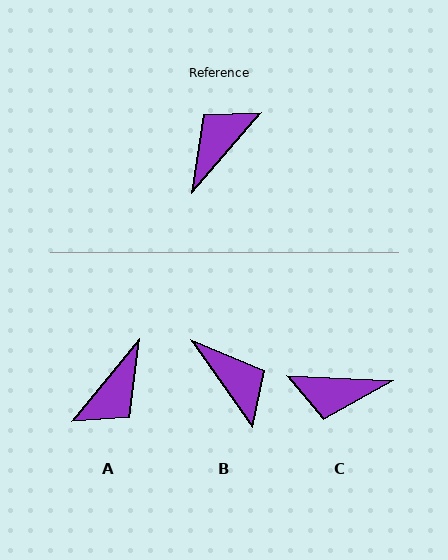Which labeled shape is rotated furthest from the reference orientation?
A, about 178 degrees away.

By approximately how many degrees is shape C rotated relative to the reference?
Approximately 128 degrees counter-clockwise.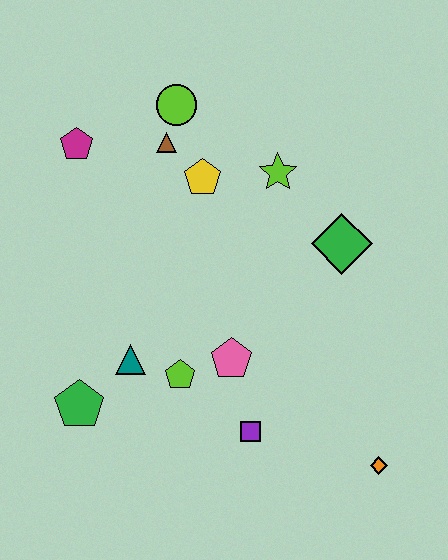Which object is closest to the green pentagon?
The teal triangle is closest to the green pentagon.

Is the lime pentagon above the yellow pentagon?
No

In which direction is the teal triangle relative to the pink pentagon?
The teal triangle is to the left of the pink pentagon.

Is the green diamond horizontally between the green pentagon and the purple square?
No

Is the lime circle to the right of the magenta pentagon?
Yes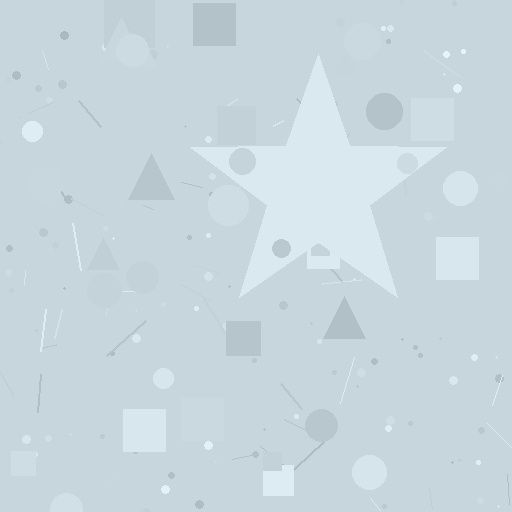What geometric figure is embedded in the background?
A star is embedded in the background.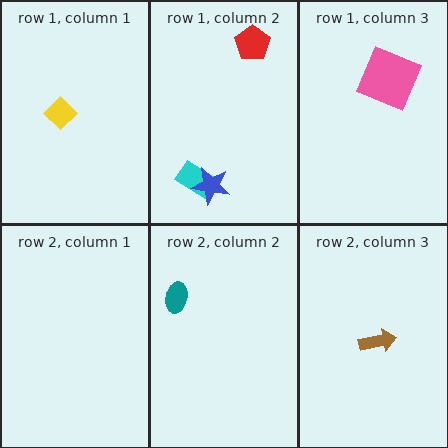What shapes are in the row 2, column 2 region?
The teal ellipse.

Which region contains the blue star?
The row 1, column 2 region.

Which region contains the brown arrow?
The row 2, column 3 region.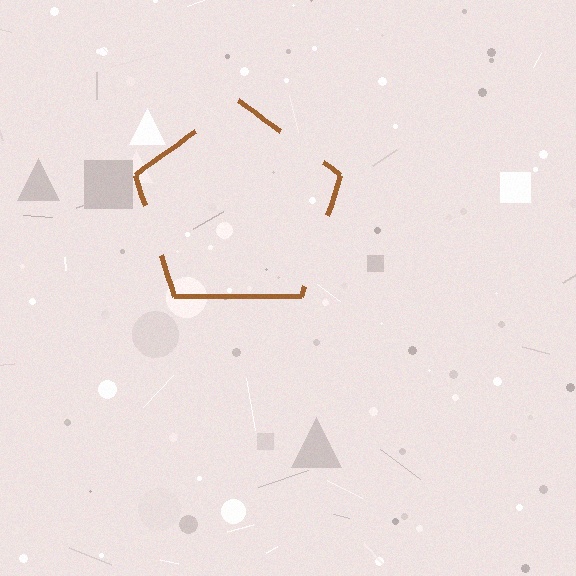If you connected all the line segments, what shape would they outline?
They would outline a pentagon.